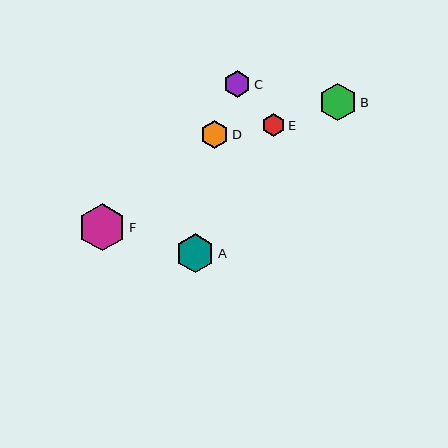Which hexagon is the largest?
Hexagon F is the largest with a size of approximately 47 pixels.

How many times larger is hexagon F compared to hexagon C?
Hexagon F is approximately 1.8 times the size of hexagon C.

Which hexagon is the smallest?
Hexagon E is the smallest with a size of approximately 22 pixels.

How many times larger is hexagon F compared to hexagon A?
Hexagon F is approximately 1.2 times the size of hexagon A.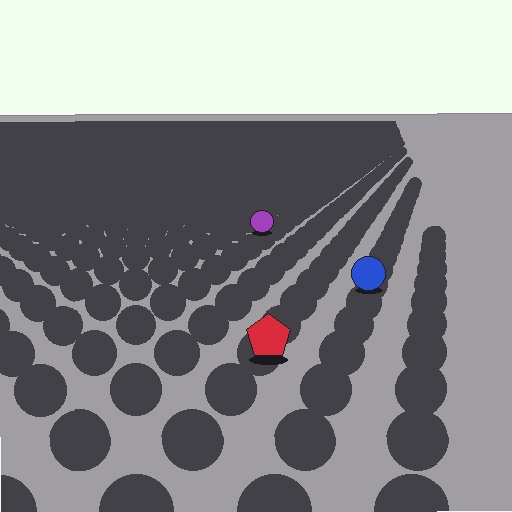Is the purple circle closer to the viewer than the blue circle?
No. The blue circle is closer — you can tell from the texture gradient: the ground texture is coarser near it.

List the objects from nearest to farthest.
From nearest to farthest: the red pentagon, the blue circle, the purple circle.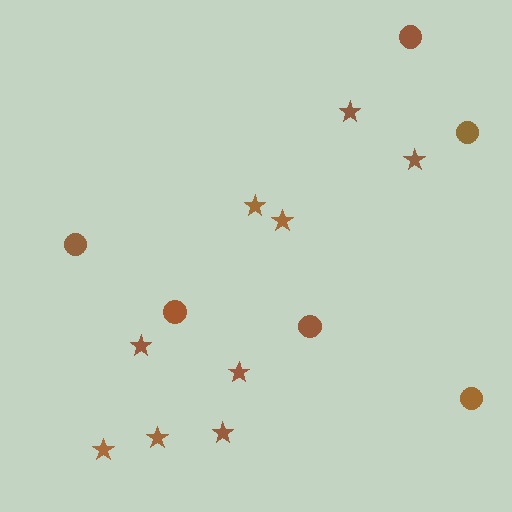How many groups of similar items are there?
There are 2 groups: one group of circles (6) and one group of stars (9).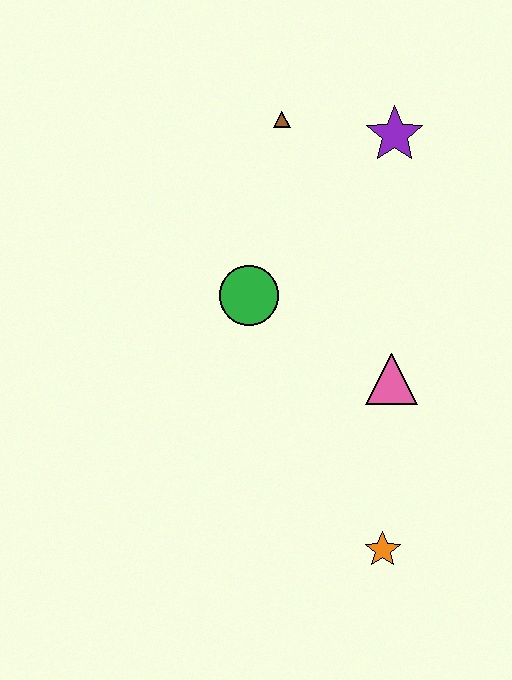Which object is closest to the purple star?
The brown triangle is closest to the purple star.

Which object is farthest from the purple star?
The orange star is farthest from the purple star.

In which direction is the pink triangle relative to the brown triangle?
The pink triangle is below the brown triangle.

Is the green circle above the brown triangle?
No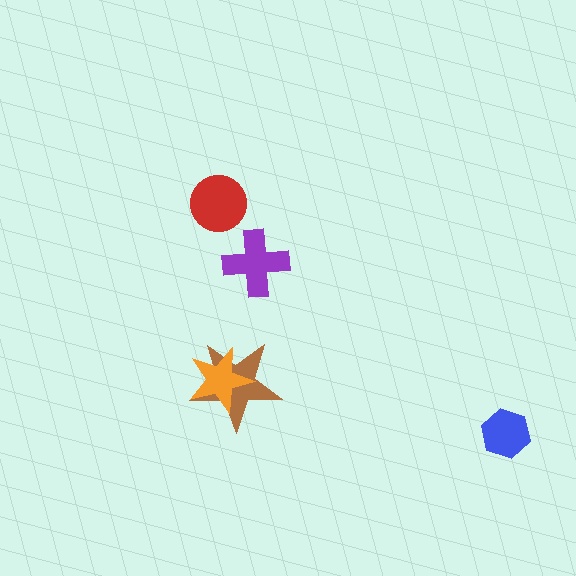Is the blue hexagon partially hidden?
No, no other shape covers it.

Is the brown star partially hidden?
Yes, it is partially covered by another shape.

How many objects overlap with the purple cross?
0 objects overlap with the purple cross.